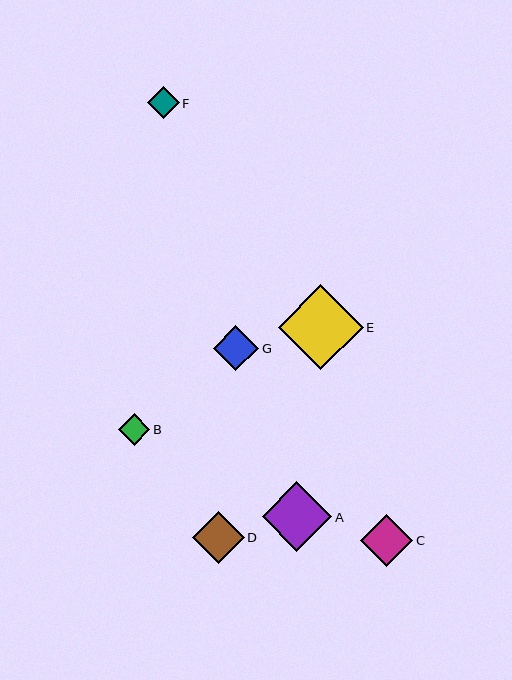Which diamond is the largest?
Diamond E is the largest with a size of approximately 85 pixels.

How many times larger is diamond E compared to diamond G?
Diamond E is approximately 1.9 times the size of diamond G.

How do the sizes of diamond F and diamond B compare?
Diamond F and diamond B are approximately the same size.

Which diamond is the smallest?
Diamond B is the smallest with a size of approximately 32 pixels.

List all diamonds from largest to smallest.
From largest to smallest: E, A, C, D, G, F, B.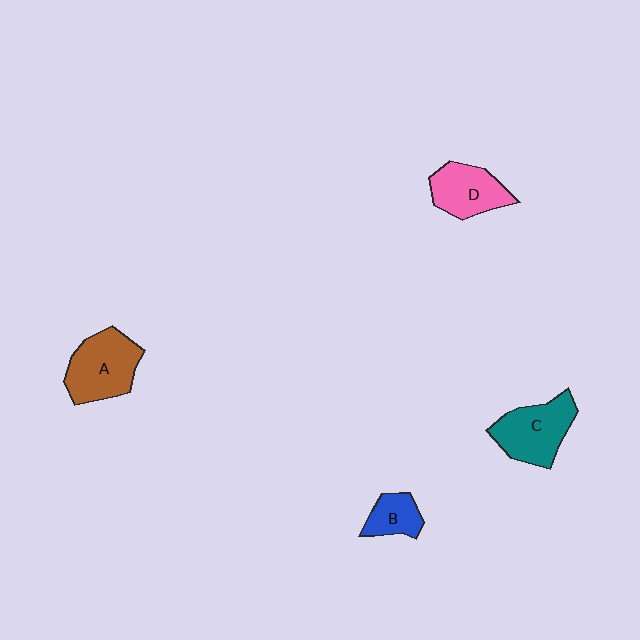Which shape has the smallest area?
Shape B (blue).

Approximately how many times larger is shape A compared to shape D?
Approximately 1.3 times.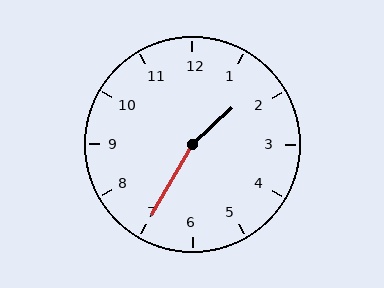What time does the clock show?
1:35.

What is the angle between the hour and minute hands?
Approximately 162 degrees.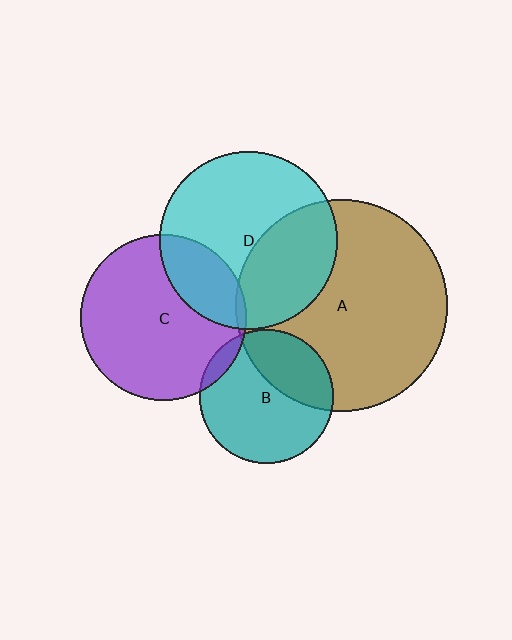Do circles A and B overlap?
Yes.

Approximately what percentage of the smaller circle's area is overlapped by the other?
Approximately 35%.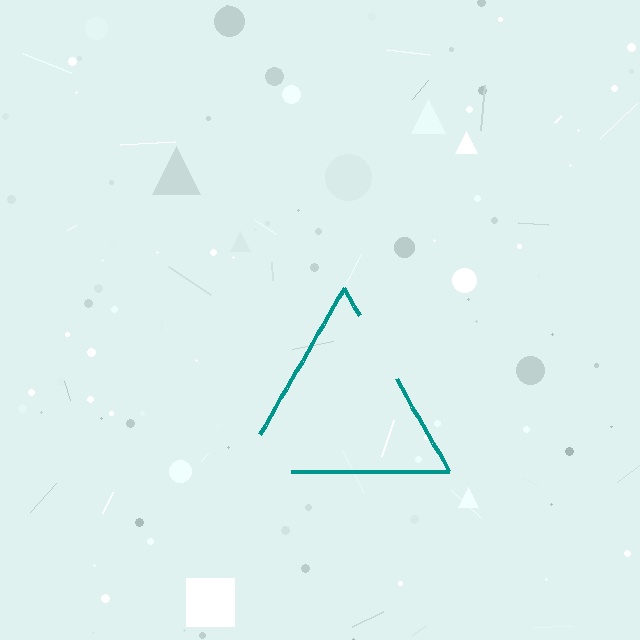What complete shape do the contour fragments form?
The contour fragments form a triangle.